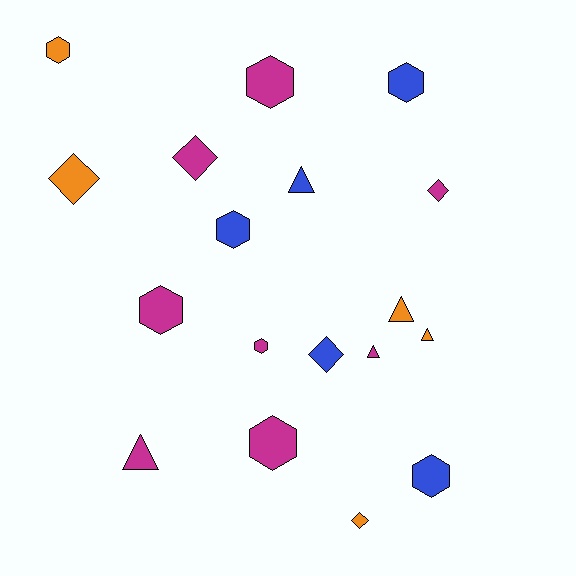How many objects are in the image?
There are 18 objects.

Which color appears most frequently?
Magenta, with 8 objects.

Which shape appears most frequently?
Hexagon, with 8 objects.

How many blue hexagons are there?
There are 3 blue hexagons.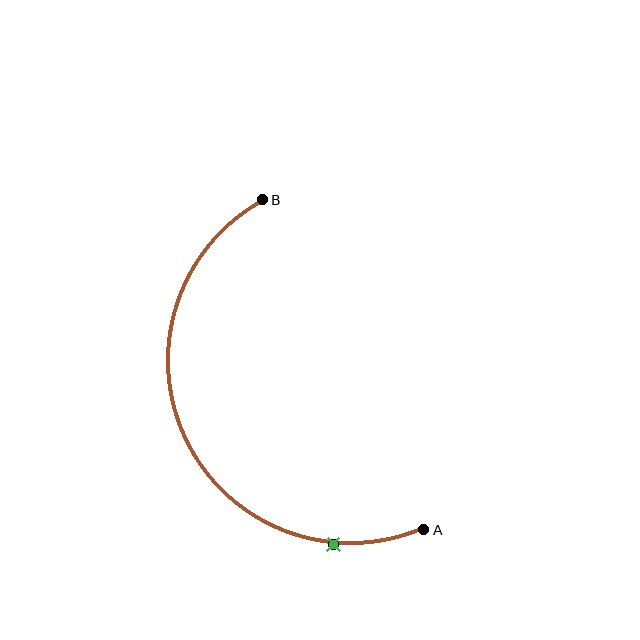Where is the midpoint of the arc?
The arc midpoint is the point on the curve farthest from the straight line joining A and B. It sits to the left of that line.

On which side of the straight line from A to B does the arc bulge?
The arc bulges to the left of the straight line connecting A and B.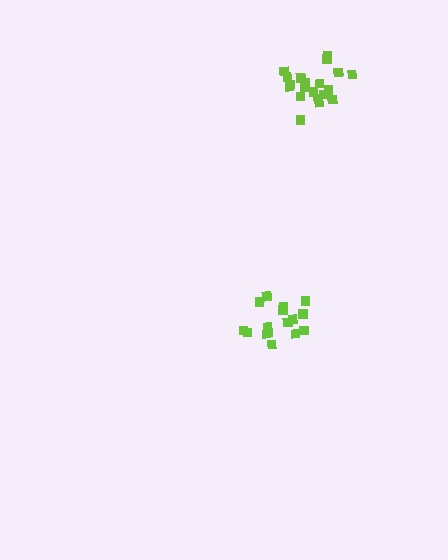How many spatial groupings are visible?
There are 2 spatial groupings.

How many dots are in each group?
Group 1: 20 dots, Group 2: 16 dots (36 total).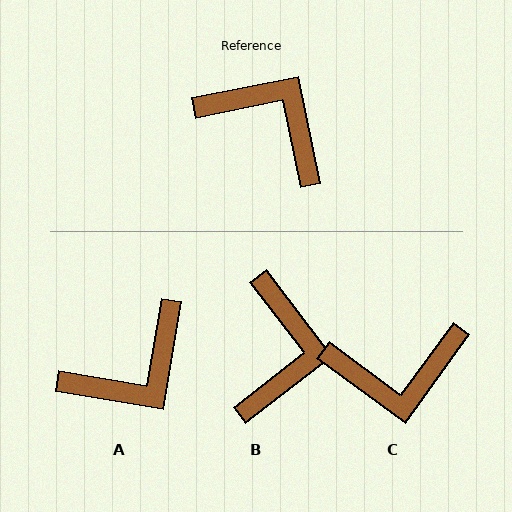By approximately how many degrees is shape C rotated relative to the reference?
Approximately 138 degrees clockwise.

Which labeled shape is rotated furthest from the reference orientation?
C, about 138 degrees away.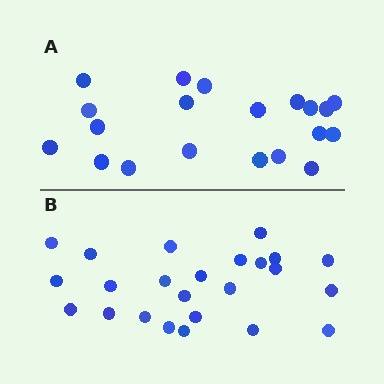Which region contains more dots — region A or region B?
Region B (the bottom region) has more dots.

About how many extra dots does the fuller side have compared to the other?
Region B has about 4 more dots than region A.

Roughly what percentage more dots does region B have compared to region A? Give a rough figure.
About 20% more.